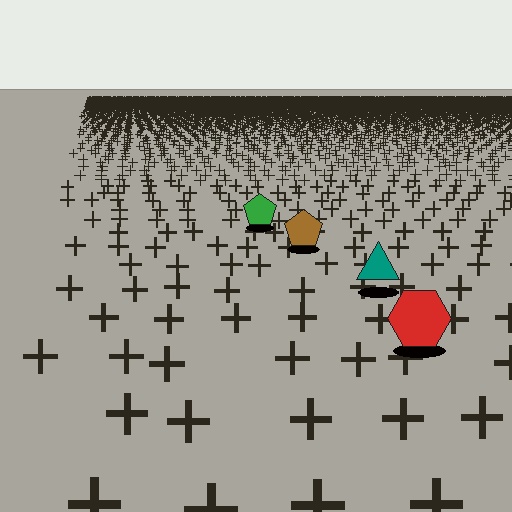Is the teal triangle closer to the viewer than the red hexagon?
No. The red hexagon is closer — you can tell from the texture gradient: the ground texture is coarser near it.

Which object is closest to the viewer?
The red hexagon is closest. The texture marks near it are larger and more spread out.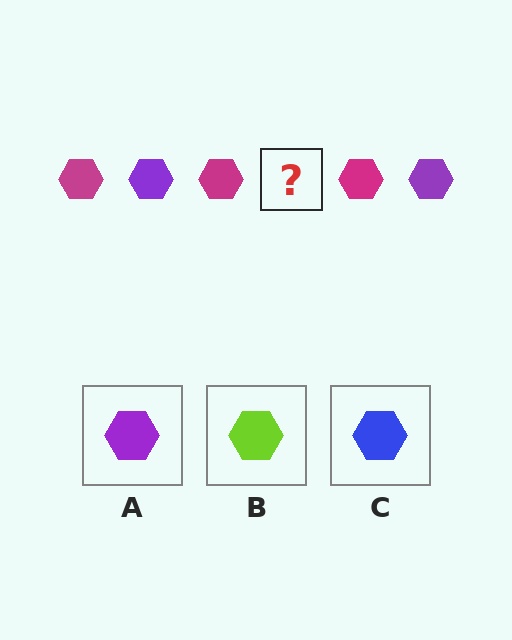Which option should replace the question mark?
Option A.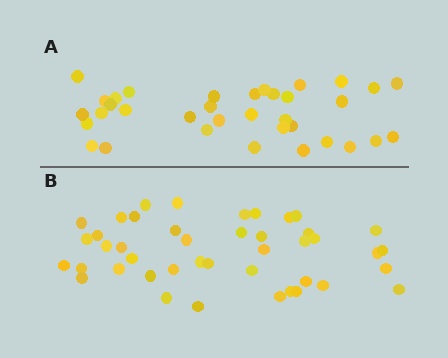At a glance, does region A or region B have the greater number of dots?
Region B (the bottom region) has more dots.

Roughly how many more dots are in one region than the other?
Region B has roughly 8 or so more dots than region A.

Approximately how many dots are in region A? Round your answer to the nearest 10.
About 40 dots. (The exact count is 35, which rounds to 40.)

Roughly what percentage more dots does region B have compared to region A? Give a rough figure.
About 25% more.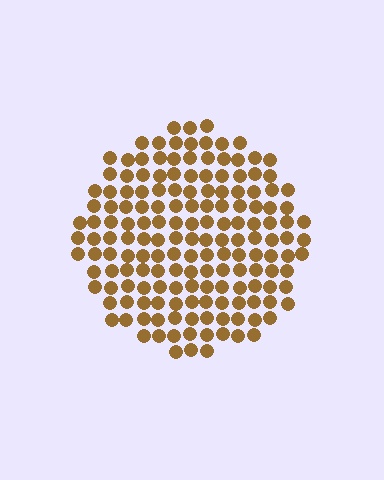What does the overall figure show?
The overall figure shows a circle.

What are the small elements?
The small elements are circles.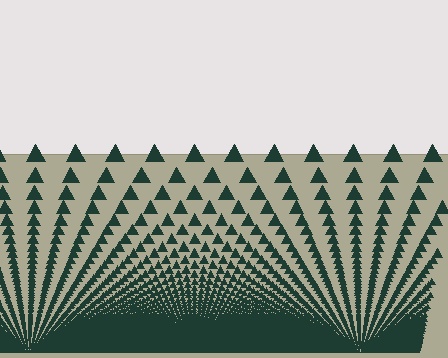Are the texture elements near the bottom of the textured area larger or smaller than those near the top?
Smaller. The gradient is inverted — elements near the bottom are smaller and denser.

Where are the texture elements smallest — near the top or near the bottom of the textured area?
Near the bottom.